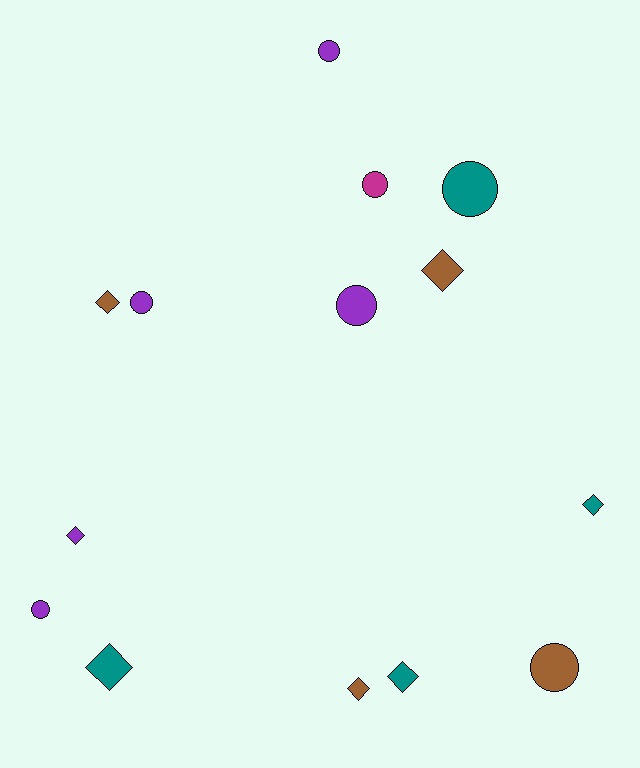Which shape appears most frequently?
Diamond, with 7 objects.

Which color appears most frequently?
Purple, with 5 objects.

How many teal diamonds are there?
There are 3 teal diamonds.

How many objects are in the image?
There are 14 objects.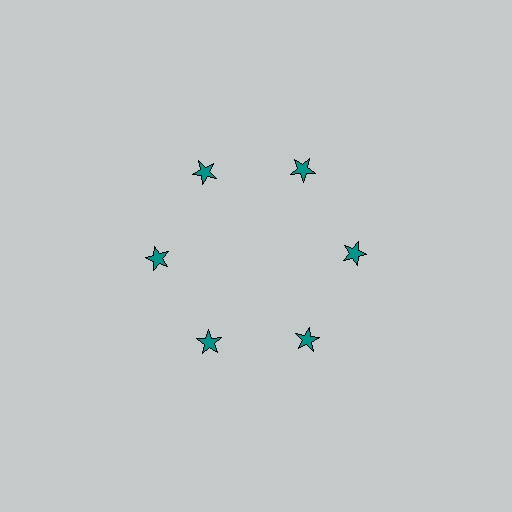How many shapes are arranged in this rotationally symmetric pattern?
There are 6 shapes, arranged in 6 groups of 1.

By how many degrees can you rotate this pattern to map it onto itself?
The pattern maps onto itself every 60 degrees of rotation.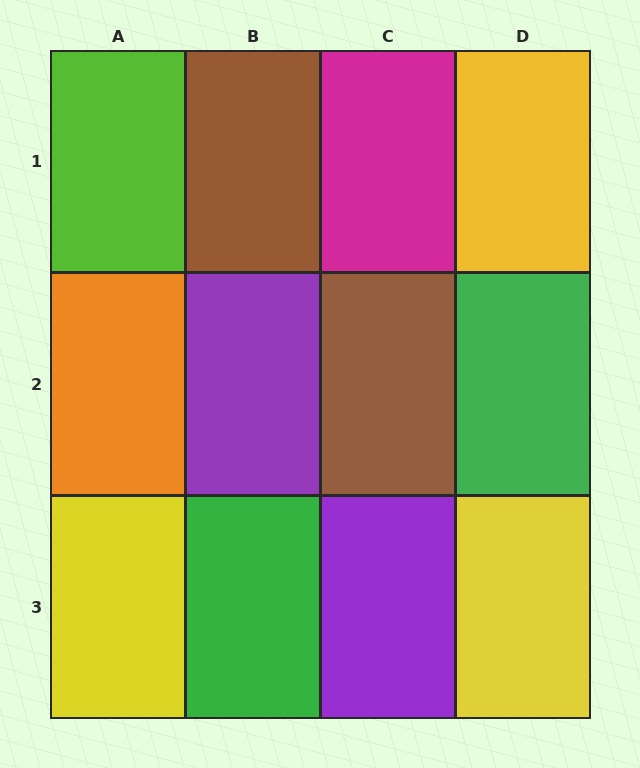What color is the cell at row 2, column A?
Orange.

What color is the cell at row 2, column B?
Purple.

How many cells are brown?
2 cells are brown.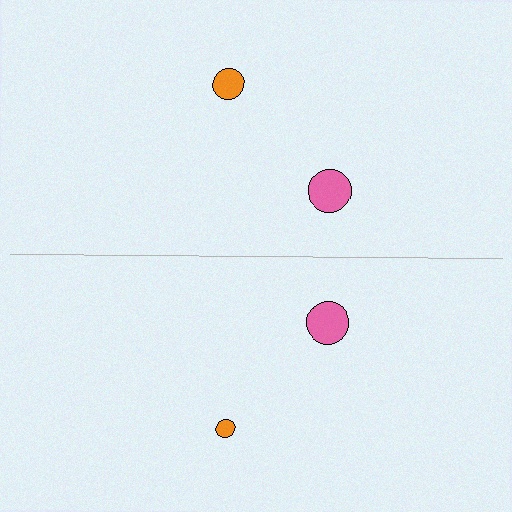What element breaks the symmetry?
The orange circle on the bottom side has a different size than its mirror counterpart.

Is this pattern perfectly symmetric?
No, the pattern is not perfectly symmetric. The orange circle on the bottom side has a different size than its mirror counterpart.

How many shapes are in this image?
There are 4 shapes in this image.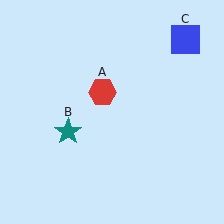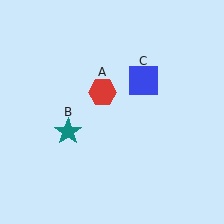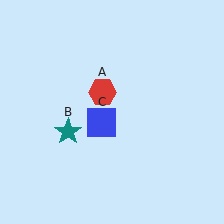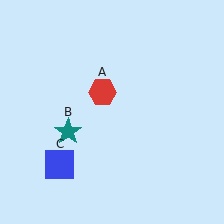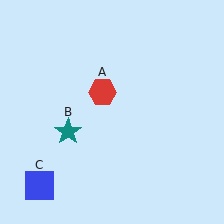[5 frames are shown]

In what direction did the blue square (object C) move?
The blue square (object C) moved down and to the left.